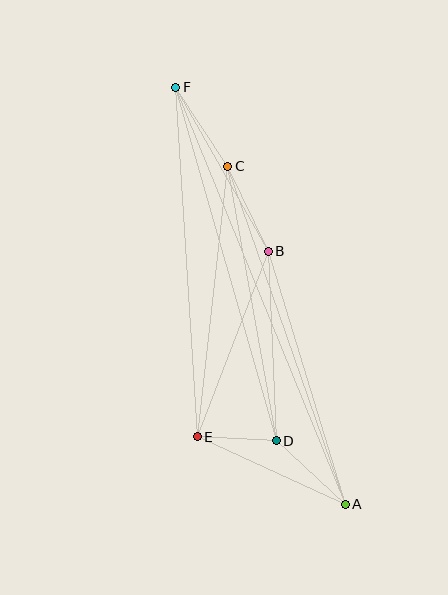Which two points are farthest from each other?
Points A and F are farthest from each other.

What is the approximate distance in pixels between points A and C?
The distance between A and C is approximately 357 pixels.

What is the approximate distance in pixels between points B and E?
The distance between B and E is approximately 199 pixels.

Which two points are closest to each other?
Points D and E are closest to each other.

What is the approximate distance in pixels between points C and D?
The distance between C and D is approximately 278 pixels.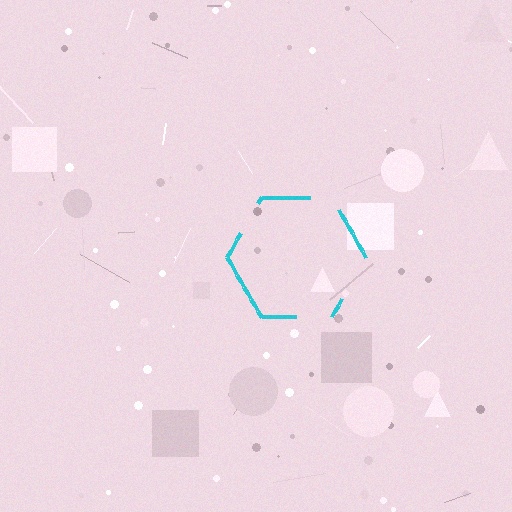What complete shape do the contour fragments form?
The contour fragments form a hexagon.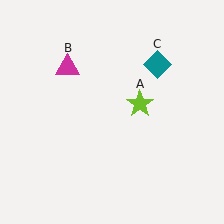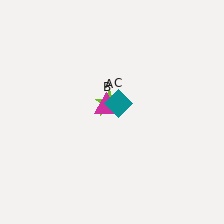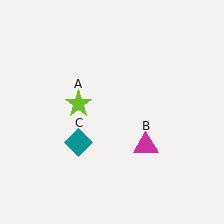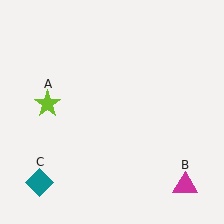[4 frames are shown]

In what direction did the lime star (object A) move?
The lime star (object A) moved left.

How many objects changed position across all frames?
3 objects changed position: lime star (object A), magenta triangle (object B), teal diamond (object C).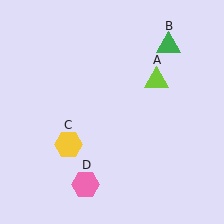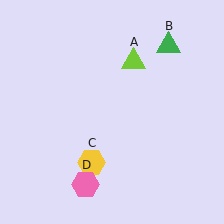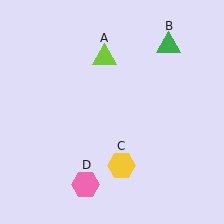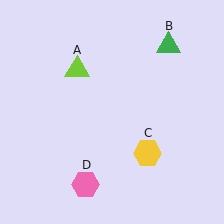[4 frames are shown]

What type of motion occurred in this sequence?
The lime triangle (object A), yellow hexagon (object C) rotated counterclockwise around the center of the scene.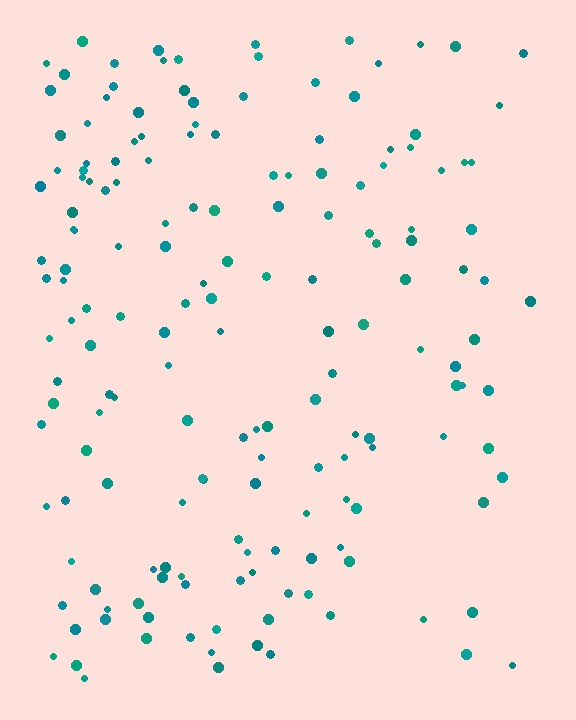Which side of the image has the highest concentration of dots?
The left.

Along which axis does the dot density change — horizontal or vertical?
Horizontal.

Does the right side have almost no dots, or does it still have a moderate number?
Still a moderate number, just noticeably fewer than the left.